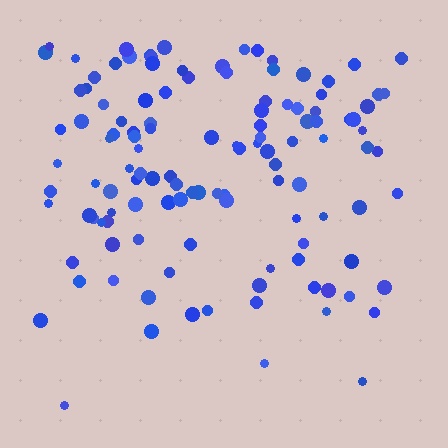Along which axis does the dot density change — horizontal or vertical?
Vertical.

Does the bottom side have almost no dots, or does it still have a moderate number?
Still a moderate number, just noticeably fewer than the top.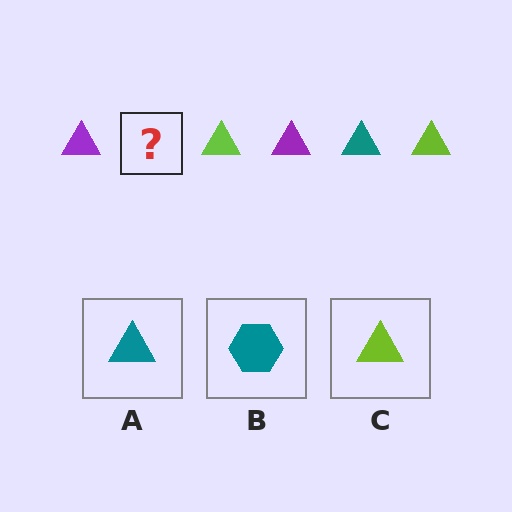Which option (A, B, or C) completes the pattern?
A.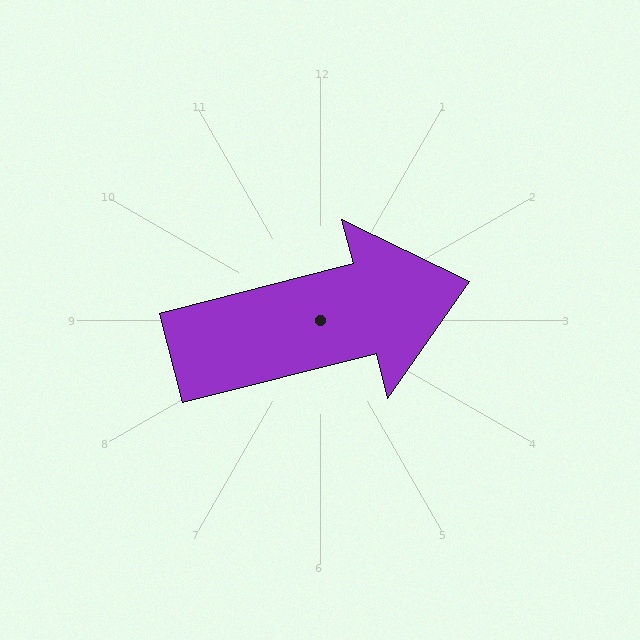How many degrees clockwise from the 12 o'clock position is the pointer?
Approximately 76 degrees.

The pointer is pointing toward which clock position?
Roughly 3 o'clock.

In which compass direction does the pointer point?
East.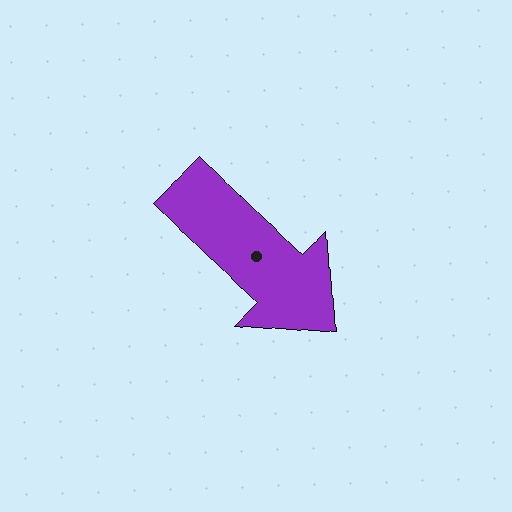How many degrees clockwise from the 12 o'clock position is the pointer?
Approximately 136 degrees.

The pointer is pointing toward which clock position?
Roughly 5 o'clock.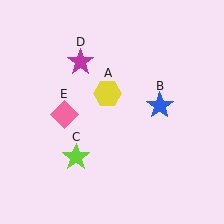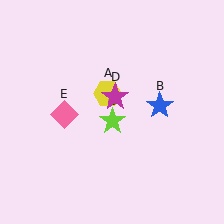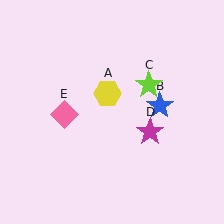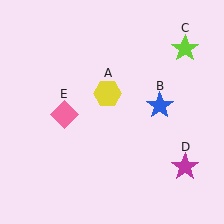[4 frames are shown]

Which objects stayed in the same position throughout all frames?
Yellow hexagon (object A) and blue star (object B) and pink diamond (object E) remained stationary.